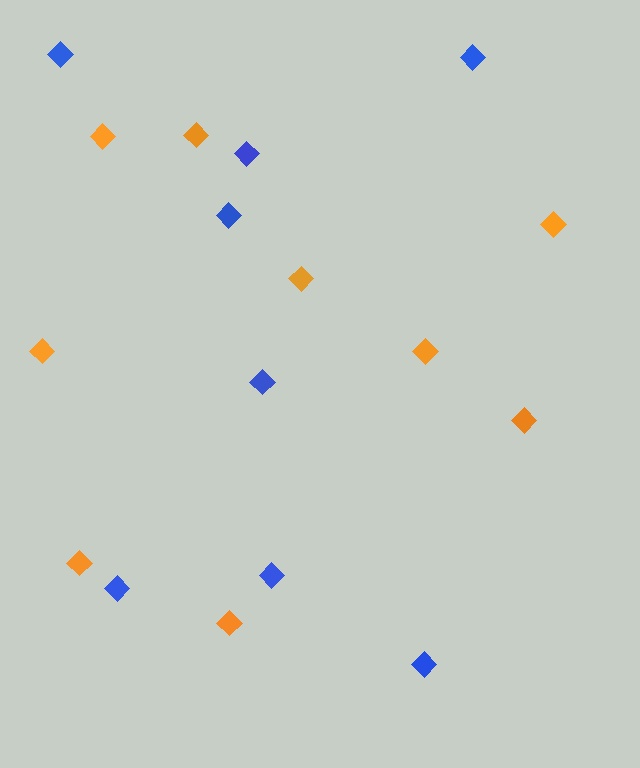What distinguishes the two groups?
There are 2 groups: one group of blue diamonds (8) and one group of orange diamonds (9).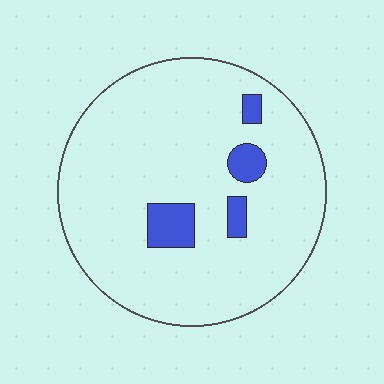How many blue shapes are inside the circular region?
4.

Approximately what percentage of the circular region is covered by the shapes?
Approximately 10%.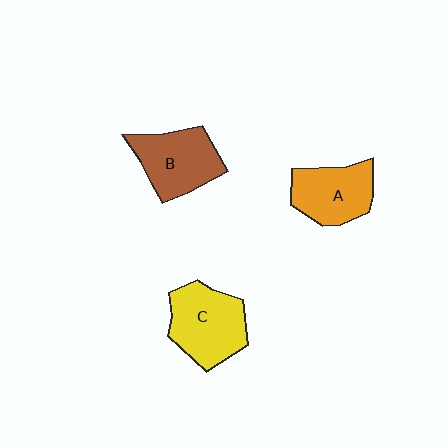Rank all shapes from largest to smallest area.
From largest to smallest: C (yellow), B (brown), A (orange).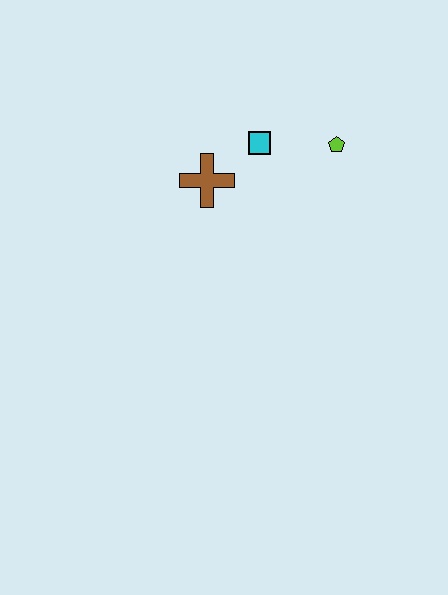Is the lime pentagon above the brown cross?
Yes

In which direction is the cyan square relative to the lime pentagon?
The cyan square is to the left of the lime pentagon.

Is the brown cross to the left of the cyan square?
Yes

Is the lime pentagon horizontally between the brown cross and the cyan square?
No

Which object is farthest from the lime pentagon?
The brown cross is farthest from the lime pentagon.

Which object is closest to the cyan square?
The brown cross is closest to the cyan square.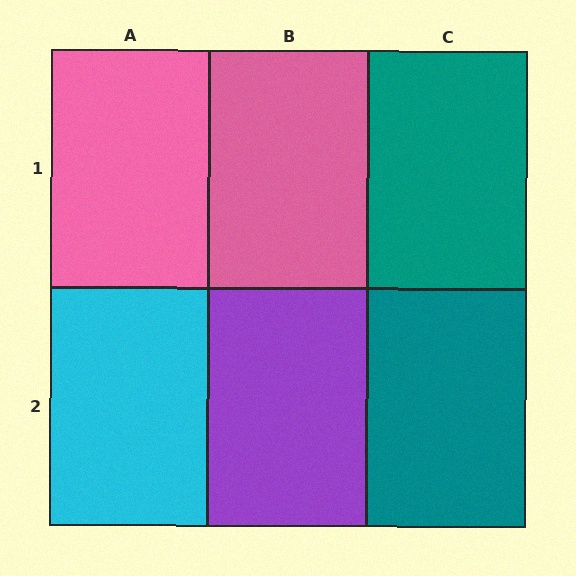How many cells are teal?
2 cells are teal.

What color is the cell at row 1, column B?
Pink.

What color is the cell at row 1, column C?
Teal.